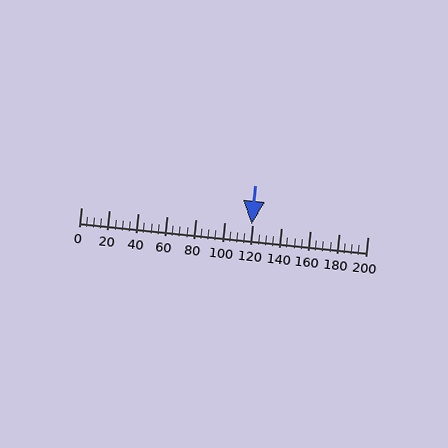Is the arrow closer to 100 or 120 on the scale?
The arrow is closer to 120.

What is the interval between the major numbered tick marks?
The major tick marks are spaced 20 units apart.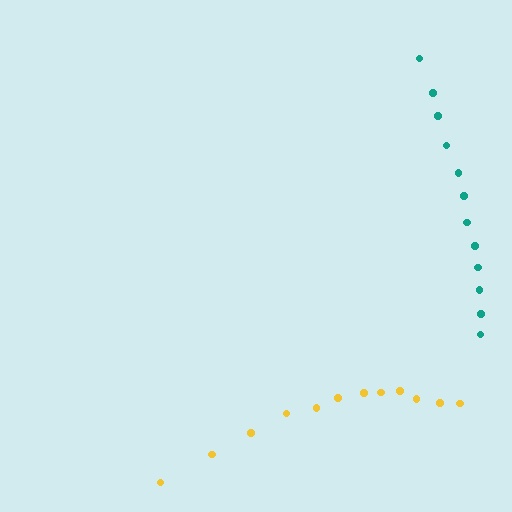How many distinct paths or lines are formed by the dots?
There are 2 distinct paths.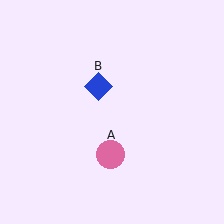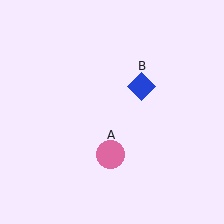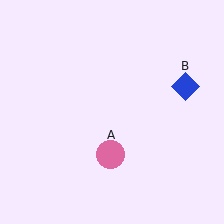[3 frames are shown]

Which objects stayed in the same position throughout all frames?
Pink circle (object A) remained stationary.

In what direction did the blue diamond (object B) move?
The blue diamond (object B) moved right.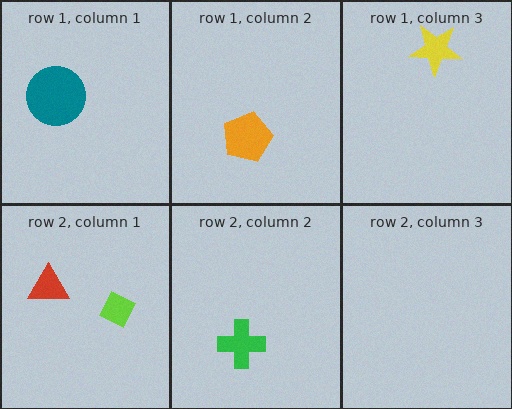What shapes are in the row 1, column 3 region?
The yellow star.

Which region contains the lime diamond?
The row 2, column 1 region.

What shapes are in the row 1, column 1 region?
The teal circle.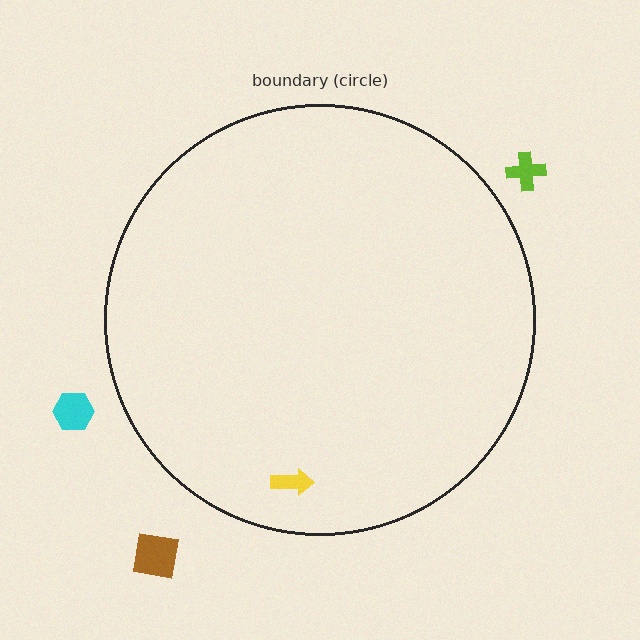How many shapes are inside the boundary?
1 inside, 3 outside.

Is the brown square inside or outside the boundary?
Outside.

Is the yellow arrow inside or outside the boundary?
Inside.